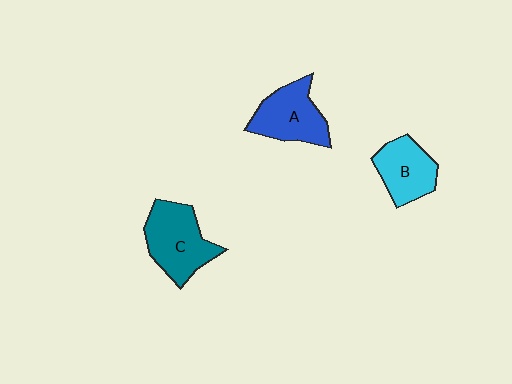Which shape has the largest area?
Shape C (teal).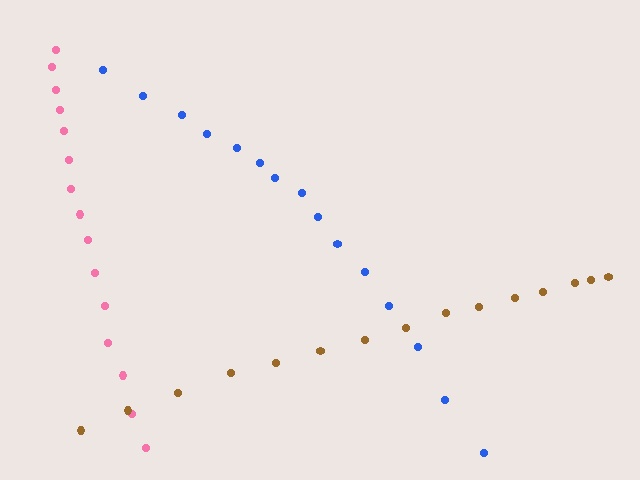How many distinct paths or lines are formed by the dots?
There are 3 distinct paths.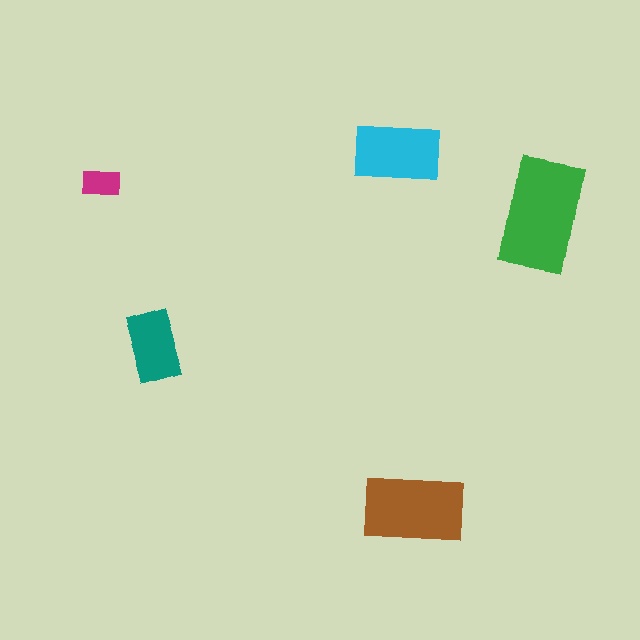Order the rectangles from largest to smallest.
the green one, the brown one, the cyan one, the teal one, the magenta one.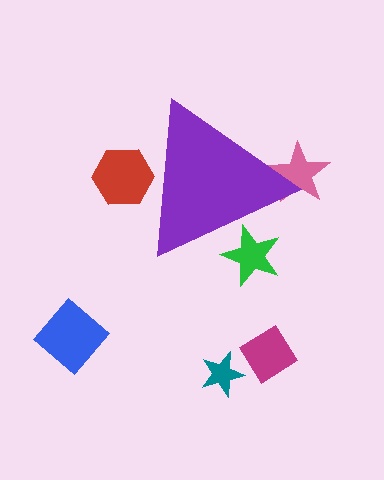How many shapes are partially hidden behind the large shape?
3 shapes are partially hidden.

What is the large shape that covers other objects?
A purple triangle.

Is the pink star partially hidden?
Yes, the pink star is partially hidden behind the purple triangle.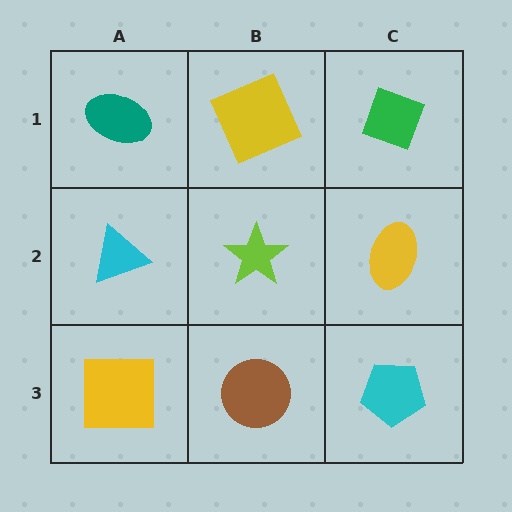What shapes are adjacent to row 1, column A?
A cyan triangle (row 2, column A), a yellow square (row 1, column B).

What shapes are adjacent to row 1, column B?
A lime star (row 2, column B), a teal ellipse (row 1, column A), a green diamond (row 1, column C).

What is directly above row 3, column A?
A cyan triangle.